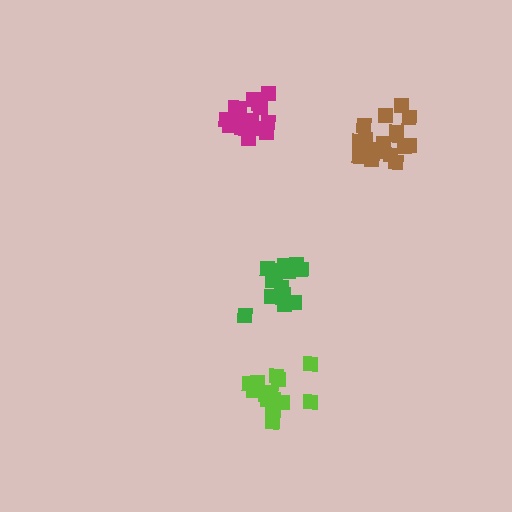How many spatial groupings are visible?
There are 4 spatial groupings.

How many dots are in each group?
Group 1: 16 dots, Group 2: 19 dots, Group 3: 15 dots, Group 4: 18 dots (68 total).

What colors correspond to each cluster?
The clusters are colored: green, brown, lime, magenta.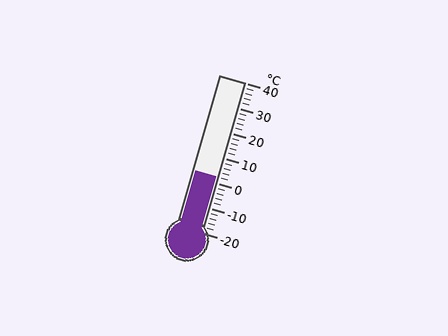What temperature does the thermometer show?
The thermometer shows approximately 2°C.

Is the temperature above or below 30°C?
The temperature is below 30°C.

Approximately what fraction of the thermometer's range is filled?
The thermometer is filled to approximately 35% of its range.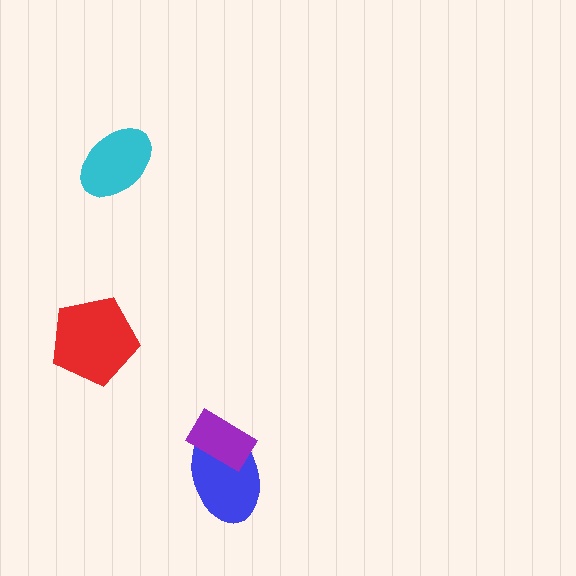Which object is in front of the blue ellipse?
The purple rectangle is in front of the blue ellipse.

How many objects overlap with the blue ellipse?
1 object overlaps with the blue ellipse.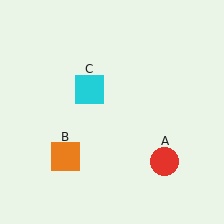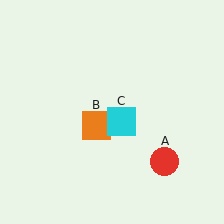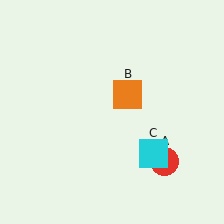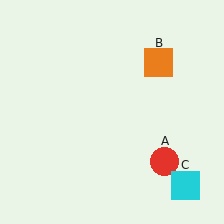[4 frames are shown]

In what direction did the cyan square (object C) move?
The cyan square (object C) moved down and to the right.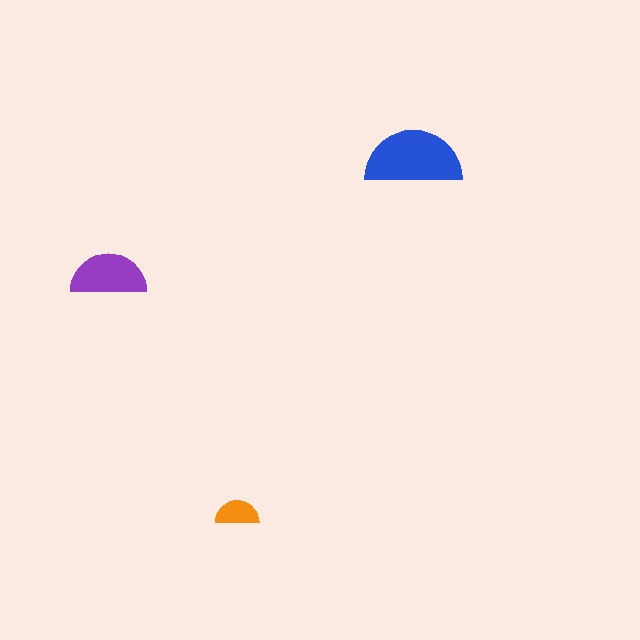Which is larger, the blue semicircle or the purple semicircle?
The blue one.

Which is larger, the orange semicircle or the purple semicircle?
The purple one.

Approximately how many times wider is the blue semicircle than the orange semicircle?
About 2 times wider.